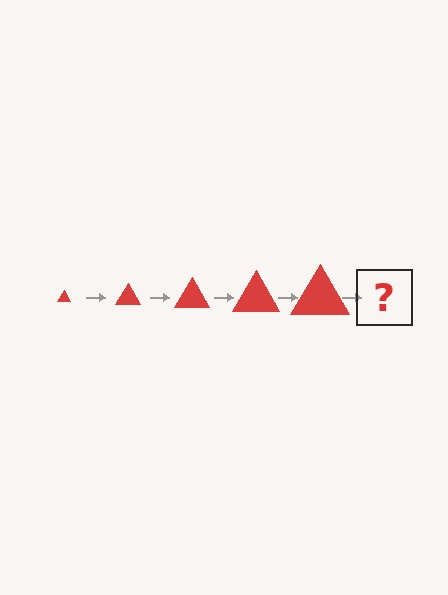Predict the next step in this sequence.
The next step is a red triangle, larger than the previous one.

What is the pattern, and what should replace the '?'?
The pattern is that the triangle gets progressively larger each step. The '?' should be a red triangle, larger than the previous one.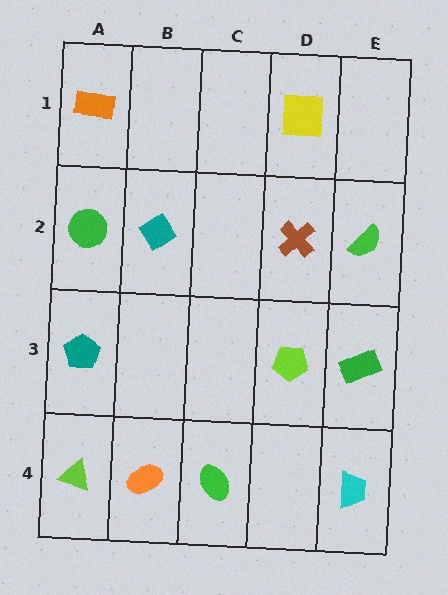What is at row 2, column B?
A teal diamond.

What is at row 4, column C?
A green ellipse.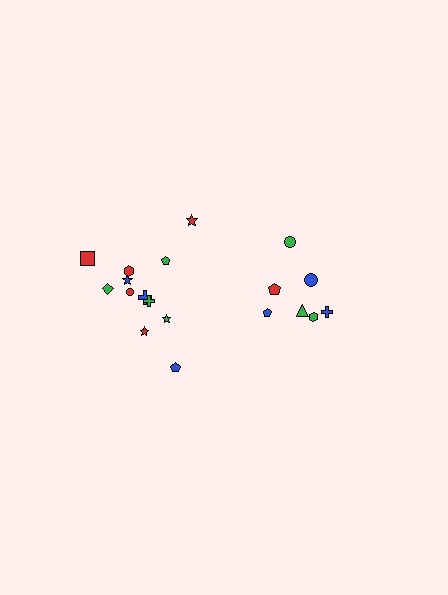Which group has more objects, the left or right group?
The left group.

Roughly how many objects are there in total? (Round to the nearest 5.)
Roughly 20 objects in total.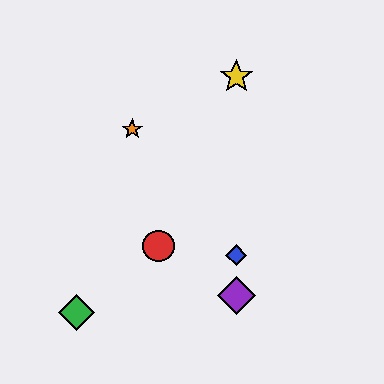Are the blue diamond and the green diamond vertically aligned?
No, the blue diamond is at x≈236 and the green diamond is at x≈76.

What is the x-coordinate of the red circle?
The red circle is at x≈159.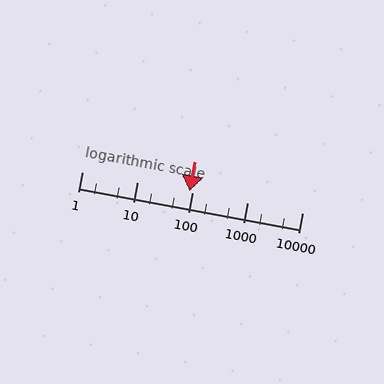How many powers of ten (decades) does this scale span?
The scale spans 4 decades, from 1 to 10000.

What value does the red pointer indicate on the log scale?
The pointer indicates approximately 91.